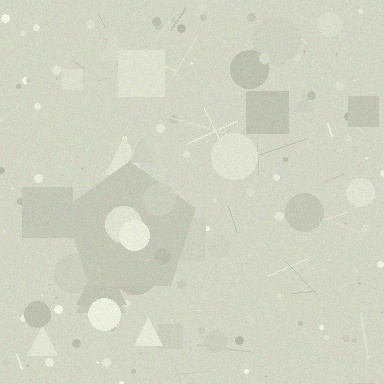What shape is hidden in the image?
A pentagon is hidden in the image.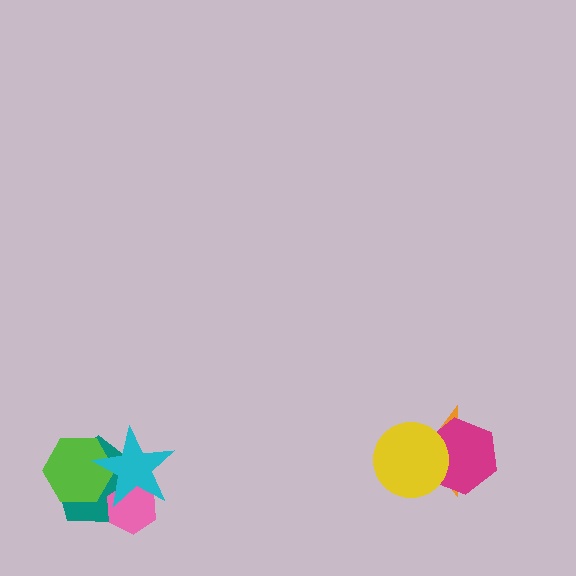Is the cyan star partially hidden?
No, no other shape covers it.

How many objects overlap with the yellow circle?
2 objects overlap with the yellow circle.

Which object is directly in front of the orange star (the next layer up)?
The magenta hexagon is directly in front of the orange star.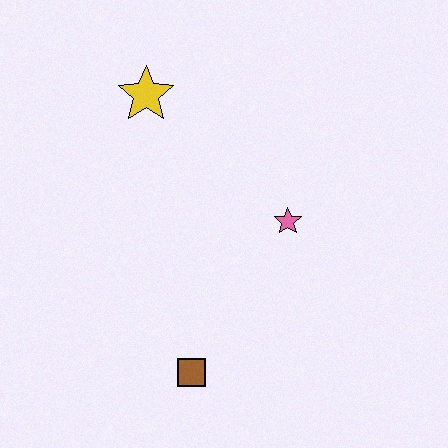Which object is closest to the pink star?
The brown square is closest to the pink star.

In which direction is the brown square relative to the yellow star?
The brown square is below the yellow star.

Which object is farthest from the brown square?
The yellow star is farthest from the brown square.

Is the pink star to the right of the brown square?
Yes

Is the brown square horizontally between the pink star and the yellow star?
Yes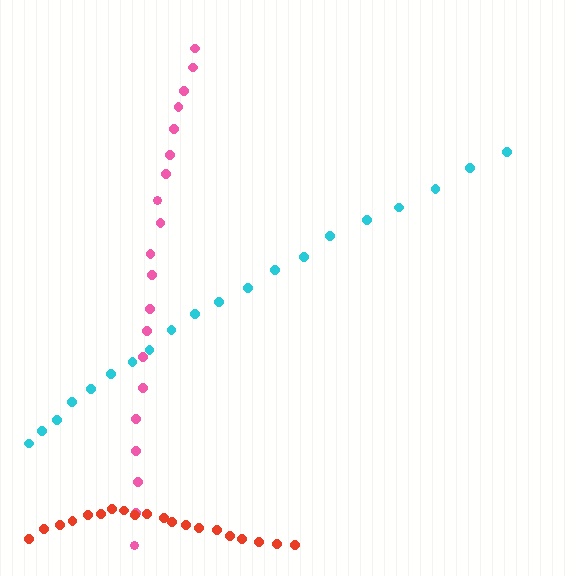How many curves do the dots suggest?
There are 3 distinct paths.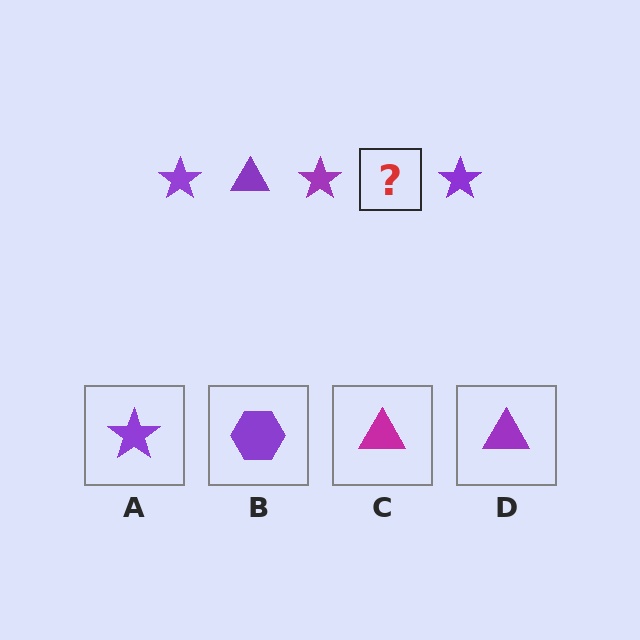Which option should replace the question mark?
Option D.